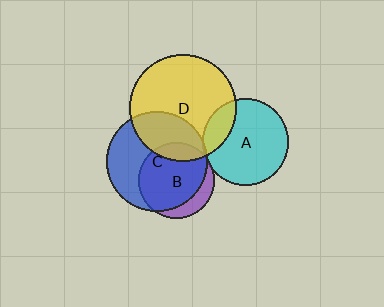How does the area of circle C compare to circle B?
Approximately 1.8 times.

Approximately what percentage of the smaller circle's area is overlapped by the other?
Approximately 15%.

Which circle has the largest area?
Circle D (yellow).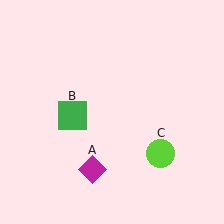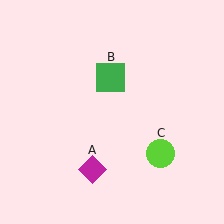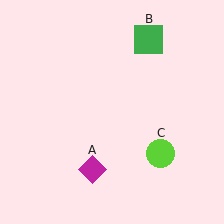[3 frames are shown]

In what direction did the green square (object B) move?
The green square (object B) moved up and to the right.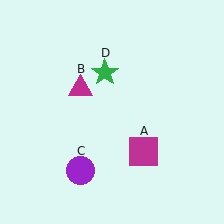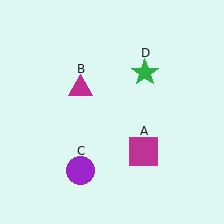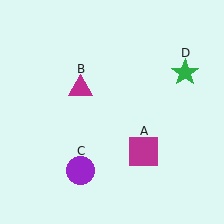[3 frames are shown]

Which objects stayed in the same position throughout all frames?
Magenta square (object A) and magenta triangle (object B) and purple circle (object C) remained stationary.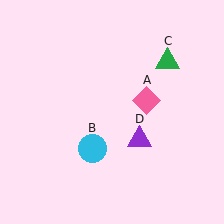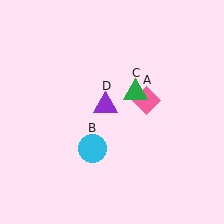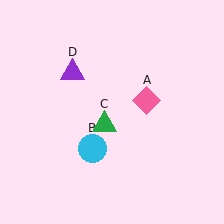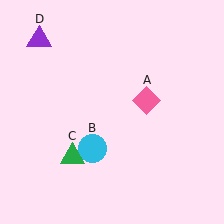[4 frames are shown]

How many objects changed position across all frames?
2 objects changed position: green triangle (object C), purple triangle (object D).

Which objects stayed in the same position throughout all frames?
Pink diamond (object A) and cyan circle (object B) remained stationary.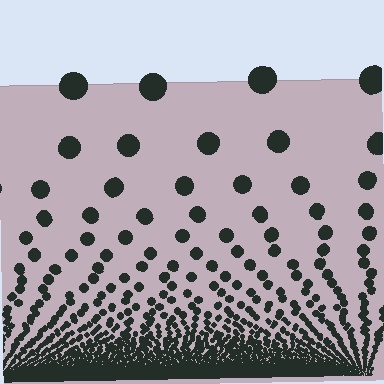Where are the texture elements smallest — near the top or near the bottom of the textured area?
Near the bottom.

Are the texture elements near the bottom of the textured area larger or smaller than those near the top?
Smaller. The gradient is inverted — elements near the bottom are smaller and denser.